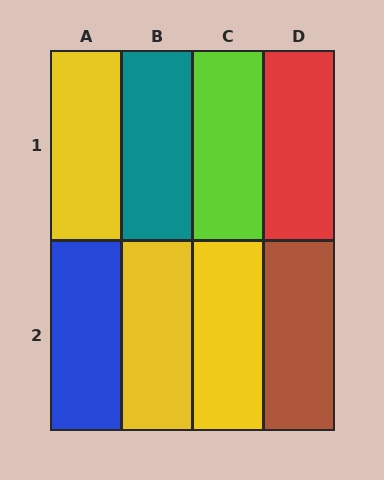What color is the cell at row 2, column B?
Yellow.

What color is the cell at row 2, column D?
Brown.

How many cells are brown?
1 cell is brown.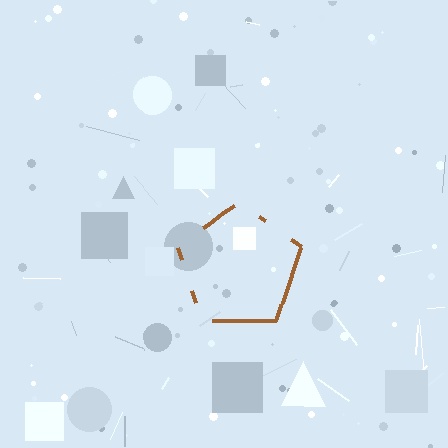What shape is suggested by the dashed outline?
The dashed outline suggests a pentagon.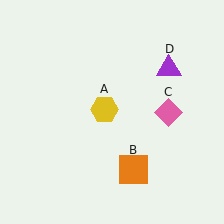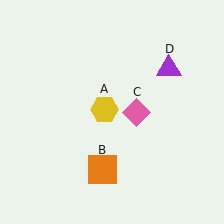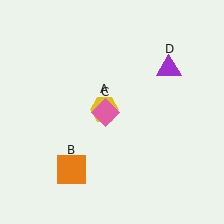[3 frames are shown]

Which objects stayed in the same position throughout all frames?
Yellow hexagon (object A) and purple triangle (object D) remained stationary.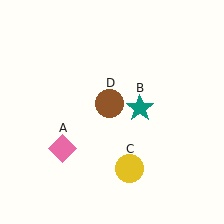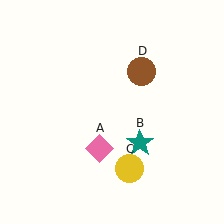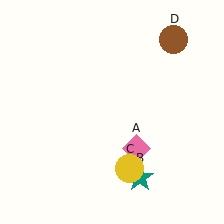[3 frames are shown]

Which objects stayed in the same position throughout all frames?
Yellow circle (object C) remained stationary.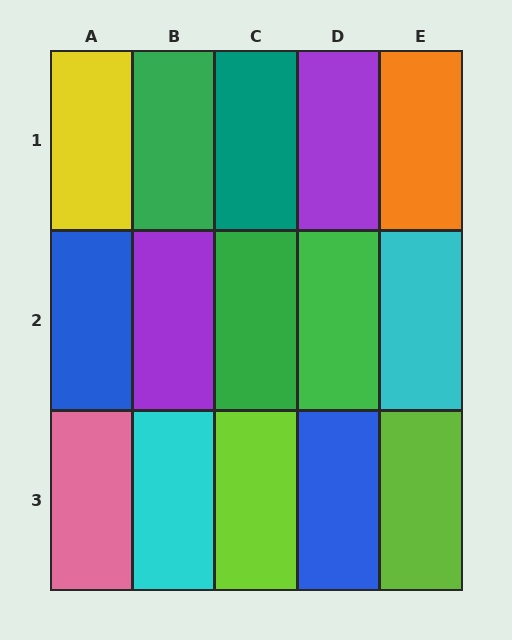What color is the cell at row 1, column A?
Yellow.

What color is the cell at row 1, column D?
Purple.